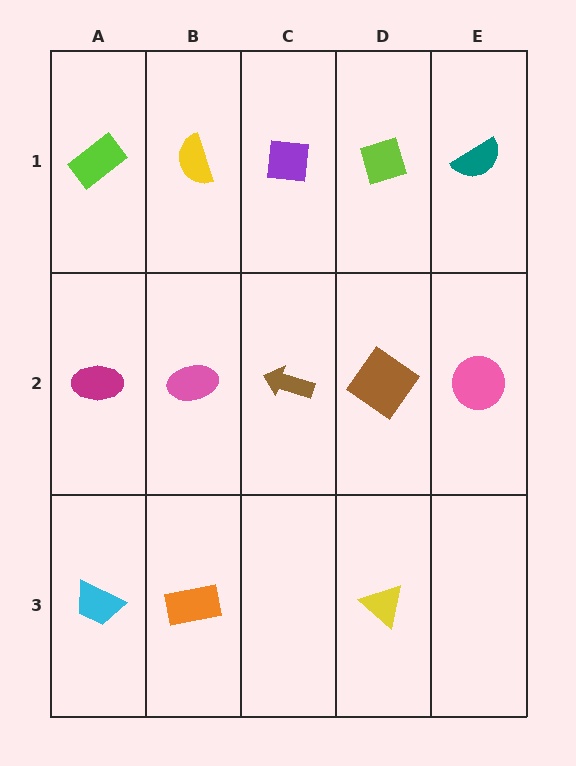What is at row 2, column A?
A magenta ellipse.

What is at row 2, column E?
A pink circle.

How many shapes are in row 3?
3 shapes.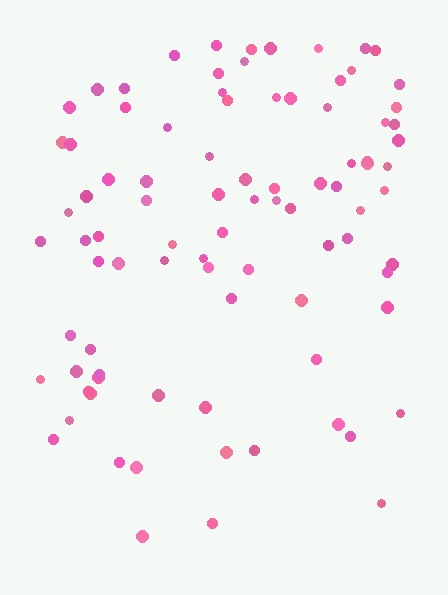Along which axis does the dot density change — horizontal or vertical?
Vertical.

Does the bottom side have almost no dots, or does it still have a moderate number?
Still a moderate number, just noticeably fewer than the top.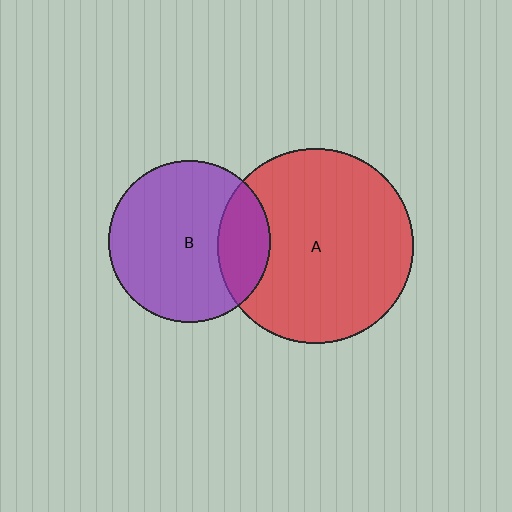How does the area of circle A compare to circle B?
Approximately 1.5 times.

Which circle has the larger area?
Circle A (red).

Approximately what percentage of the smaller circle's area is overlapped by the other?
Approximately 20%.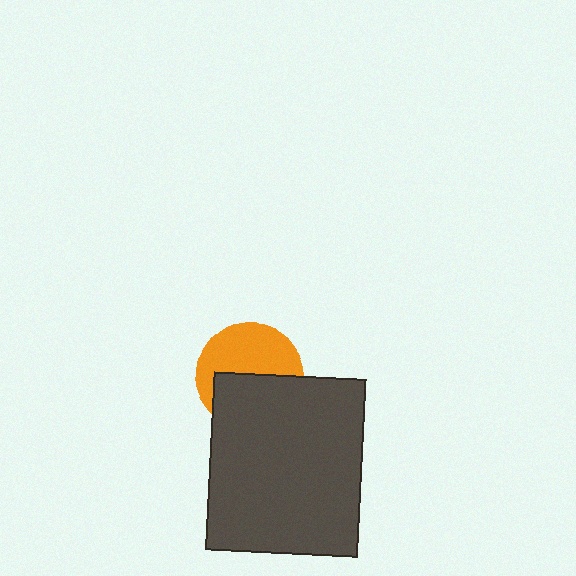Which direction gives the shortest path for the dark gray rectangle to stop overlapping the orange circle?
Moving down gives the shortest separation.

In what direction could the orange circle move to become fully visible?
The orange circle could move up. That would shift it out from behind the dark gray rectangle entirely.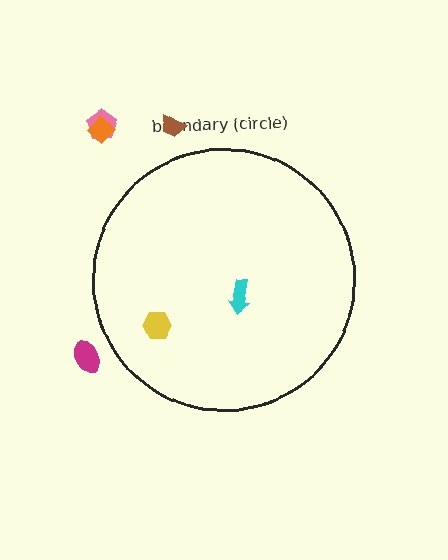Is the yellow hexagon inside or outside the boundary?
Inside.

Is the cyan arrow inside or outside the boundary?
Inside.